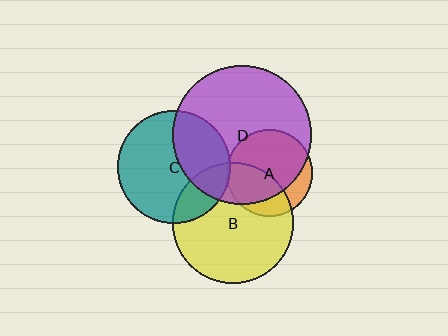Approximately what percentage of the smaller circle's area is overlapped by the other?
Approximately 40%.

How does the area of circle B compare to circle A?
Approximately 2.0 times.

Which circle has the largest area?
Circle D (purple).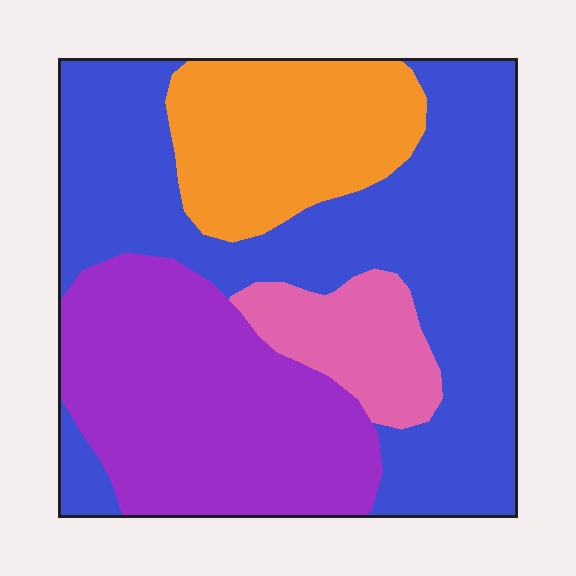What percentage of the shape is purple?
Purple takes up about one quarter (1/4) of the shape.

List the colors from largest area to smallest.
From largest to smallest: blue, purple, orange, pink.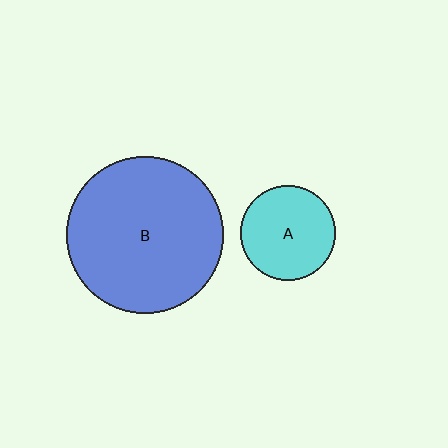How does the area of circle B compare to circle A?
Approximately 2.7 times.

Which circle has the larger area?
Circle B (blue).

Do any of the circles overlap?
No, none of the circles overlap.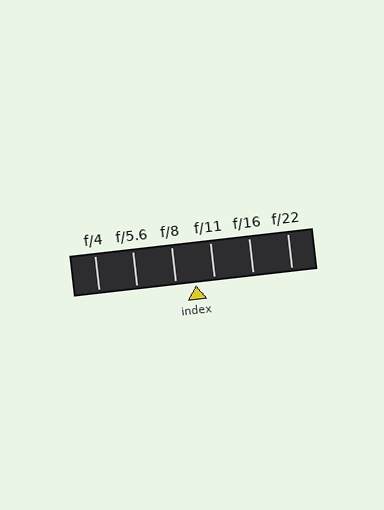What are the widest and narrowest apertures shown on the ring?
The widest aperture shown is f/4 and the narrowest is f/22.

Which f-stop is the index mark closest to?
The index mark is closest to f/11.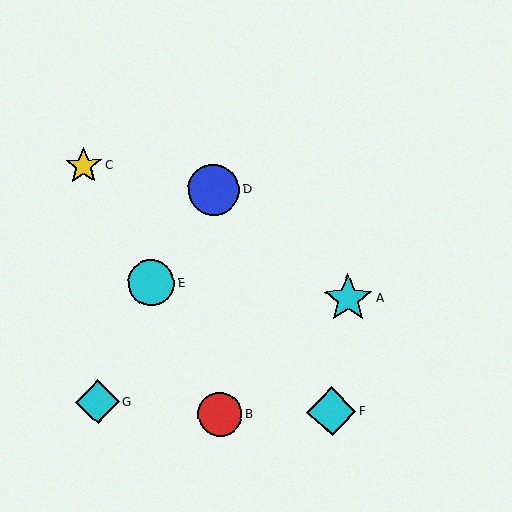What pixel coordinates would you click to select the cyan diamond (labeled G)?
Click at (97, 402) to select the cyan diamond G.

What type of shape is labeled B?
Shape B is a red circle.